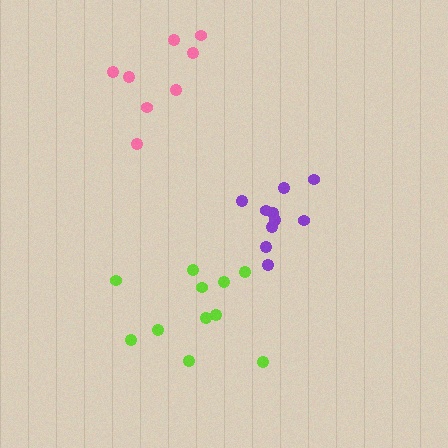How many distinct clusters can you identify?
There are 3 distinct clusters.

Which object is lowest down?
The lime cluster is bottommost.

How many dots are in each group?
Group 1: 10 dots, Group 2: 11 dots, Group 3: 8 dots (29 total).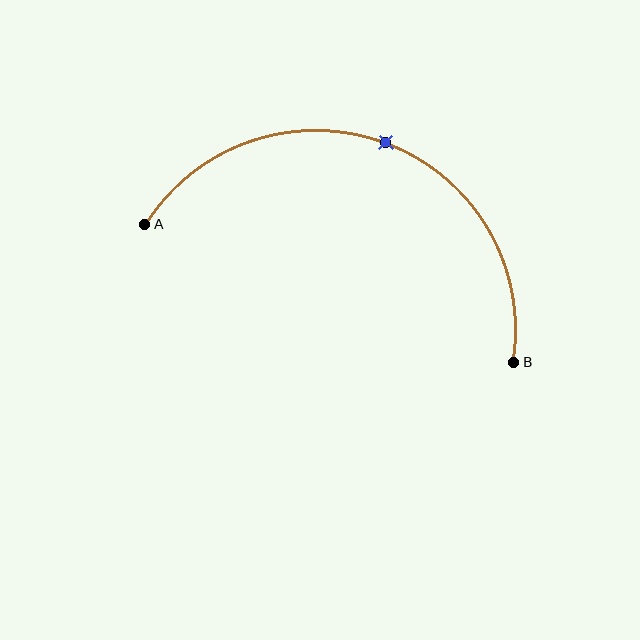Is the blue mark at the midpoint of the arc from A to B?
Yes. The blue mark lies on the arc at equal arc-length from both A and B — it is the arc midpoint.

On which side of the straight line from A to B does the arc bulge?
The arc bulges above the straight line connecting A and B.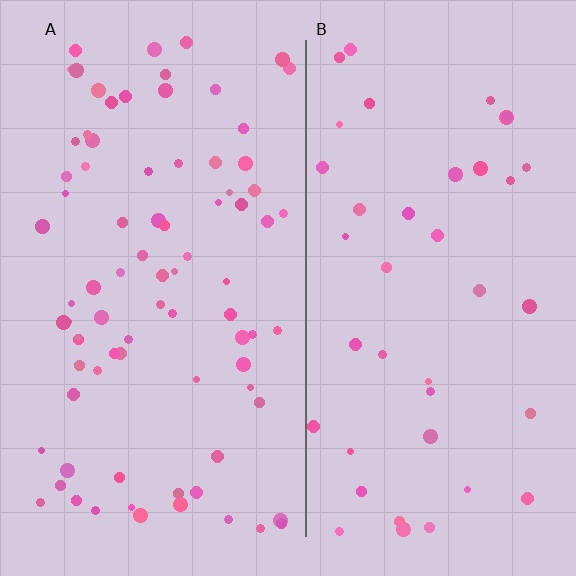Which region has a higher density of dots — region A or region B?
A (the left).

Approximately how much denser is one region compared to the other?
Approximately 2.0× — region A over region B.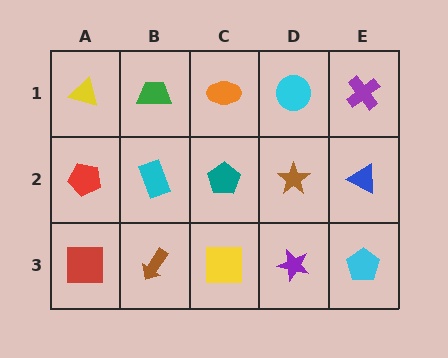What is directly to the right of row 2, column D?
A blue triangle.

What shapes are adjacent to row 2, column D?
A cyan circle (row 1, column D), a purple star (row 3, column D), a teal pentagon (row 2, column C), a blue triangle (row 2, column E).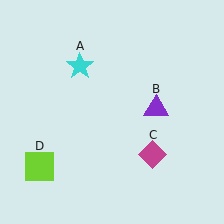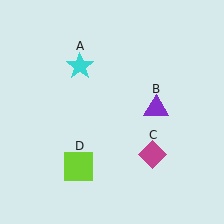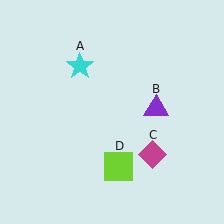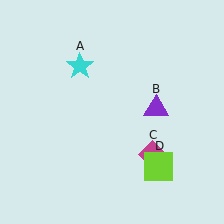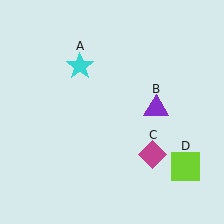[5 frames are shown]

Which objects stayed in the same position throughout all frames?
Cyan star (object A) and purple triangle (object B) and magenta diamond (object C) remained stationary.